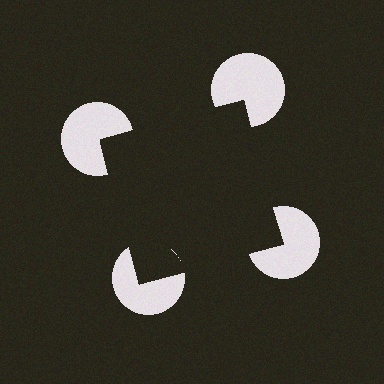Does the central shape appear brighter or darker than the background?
It typically appears slightly darker than the background, even though no actual brightness change is drawn.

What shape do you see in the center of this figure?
An illusory square — its edges are inferred from the aligned wedge cuts in the pac-man discs, not physically drawn.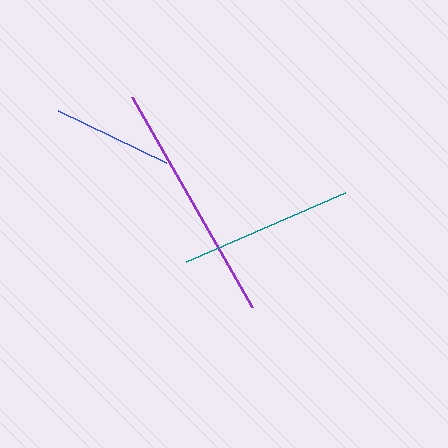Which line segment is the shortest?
The blue line is the shortest at approximately 120 pixels.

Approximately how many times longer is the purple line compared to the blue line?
The purple line is approximately 2.0 times the length of the blue line.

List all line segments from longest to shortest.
From longest to shortest: purple, teal, blue.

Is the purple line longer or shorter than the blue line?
The purple line is longer than the blue line.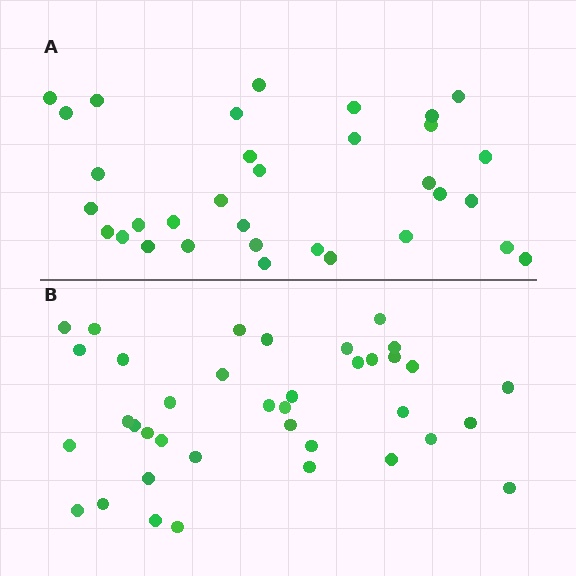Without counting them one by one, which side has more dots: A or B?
Region B (the bottom region) has more dots.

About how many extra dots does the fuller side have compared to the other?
Region B has about 5 more dots than region A.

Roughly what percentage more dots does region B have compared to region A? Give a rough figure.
About 15% more.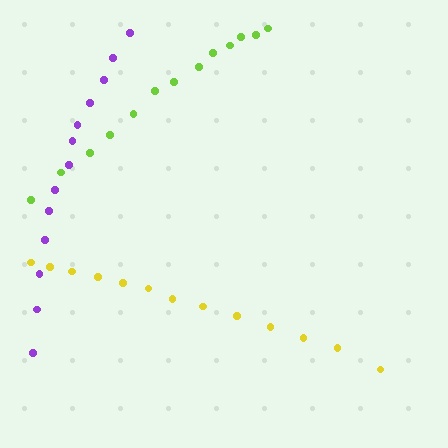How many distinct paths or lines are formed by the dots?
There are 3 distinct paths.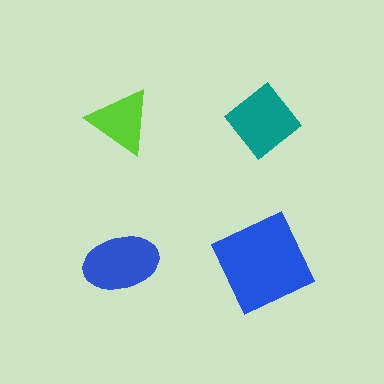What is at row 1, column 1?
A lime triangle.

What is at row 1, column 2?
A teal diamond.